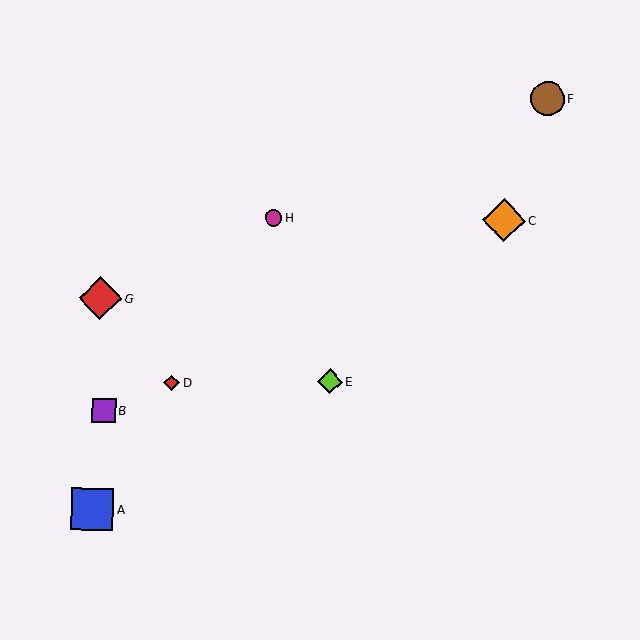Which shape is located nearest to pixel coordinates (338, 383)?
The lime diamond (labeled E) at (330, 381) is nearest to that location.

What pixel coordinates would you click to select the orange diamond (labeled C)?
Click at (504, 220) to select the orange diamond C.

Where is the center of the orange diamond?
The center of the orange diamond is at (504, 220).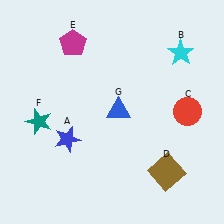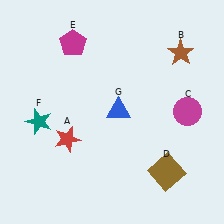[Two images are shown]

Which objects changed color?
A changed from blue to red. B changed from cyan to brown. C changed from red to magenta.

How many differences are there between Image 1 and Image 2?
There are 3 differences between the two images.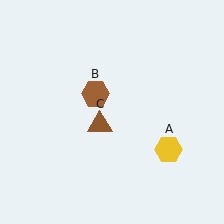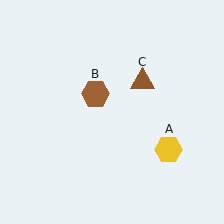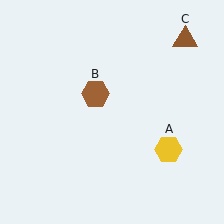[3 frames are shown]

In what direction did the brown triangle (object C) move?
The brown triangle (object C) moved up and to the right.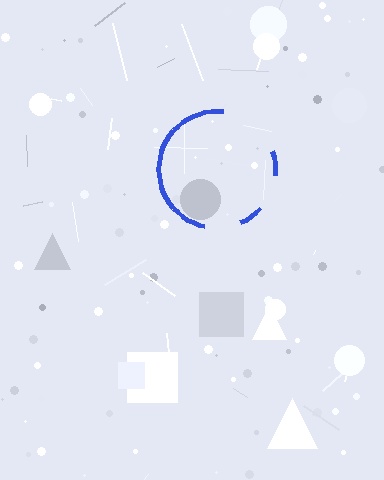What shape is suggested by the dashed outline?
The dashed outline suggests a circle.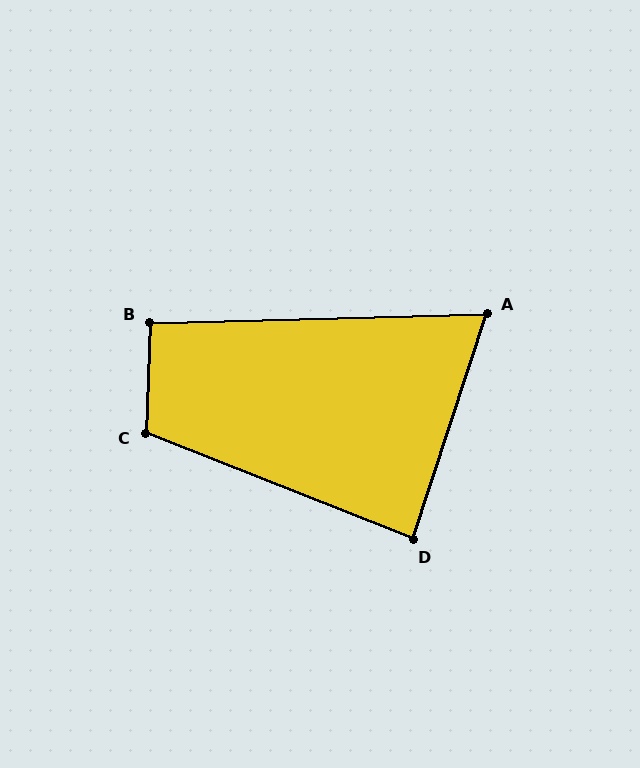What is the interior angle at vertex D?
Approximately 86 degrees (approximately right).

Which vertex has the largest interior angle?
C, at approximately 110 degrees.